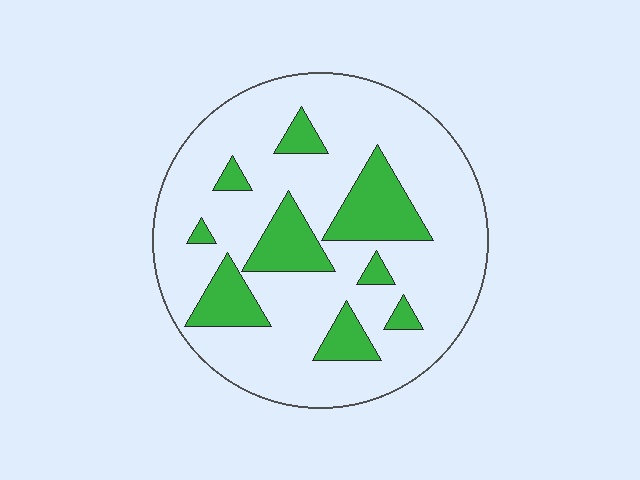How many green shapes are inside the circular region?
9.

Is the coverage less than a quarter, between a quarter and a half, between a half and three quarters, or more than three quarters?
Less than a quarter.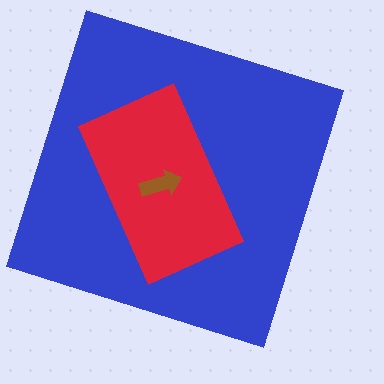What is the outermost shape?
The blue square.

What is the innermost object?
The brown arrow.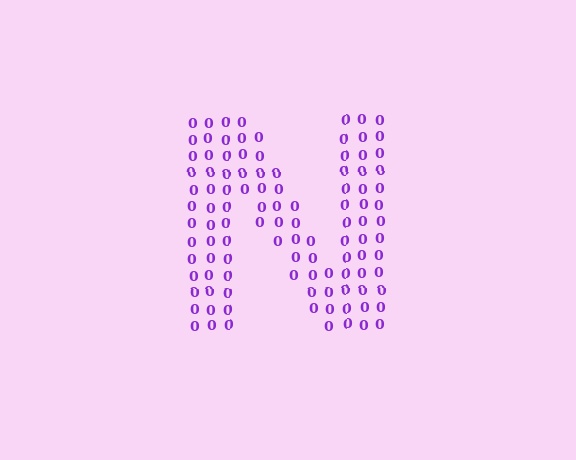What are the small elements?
The small elements are digit 0's.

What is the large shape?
The large shape is the letter N.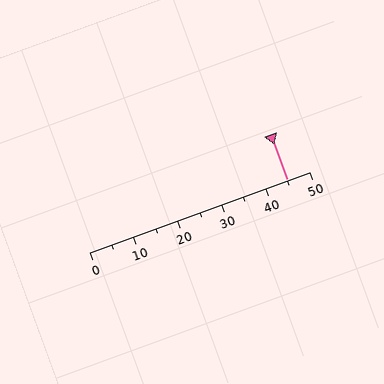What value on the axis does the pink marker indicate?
The marker indicates approximately 45.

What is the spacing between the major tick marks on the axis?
The major ticks are spaced 10 apart.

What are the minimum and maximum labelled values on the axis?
The axis runs from 0 to 50.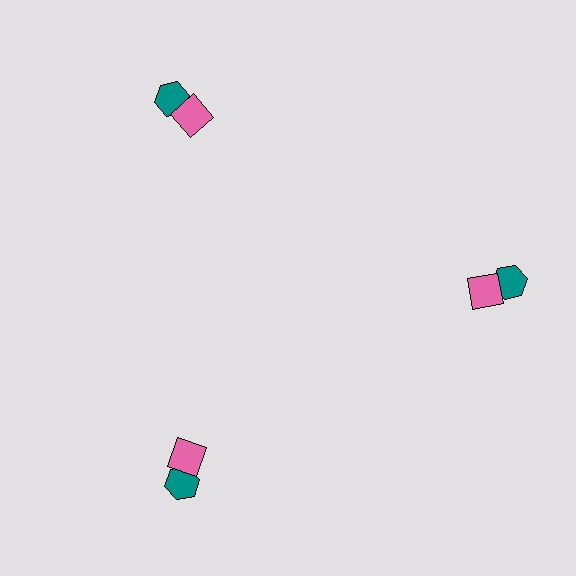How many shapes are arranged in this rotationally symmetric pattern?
There are 6 shapes, arranged in 3 groups of 2.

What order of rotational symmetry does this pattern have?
This pattern has 3-fold rotational symmetry.